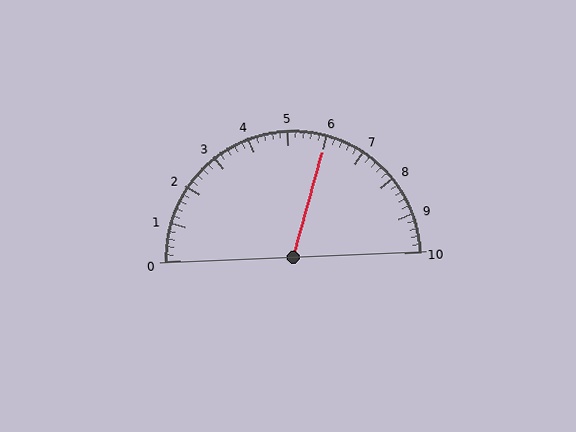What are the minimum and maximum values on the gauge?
The gauge ranges from 0 to 10.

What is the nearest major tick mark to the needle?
The nearest major tick mark is 6.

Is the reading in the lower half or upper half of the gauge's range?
The reading is in the upper half of the range (0 to 10).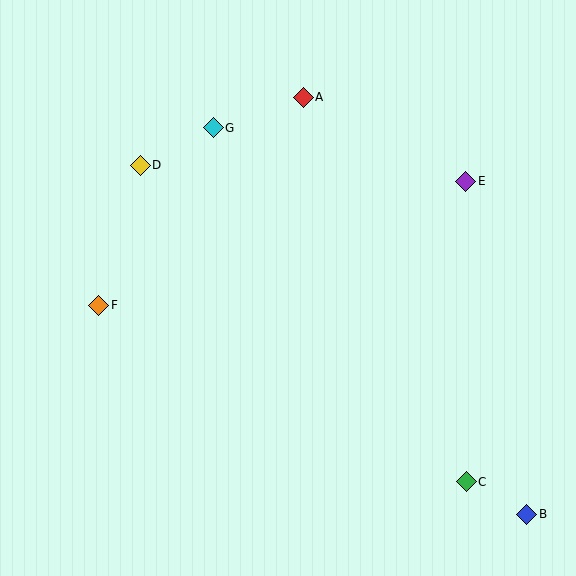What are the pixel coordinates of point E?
Point E is at (466, 181).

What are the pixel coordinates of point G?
Point G is at (213, 128).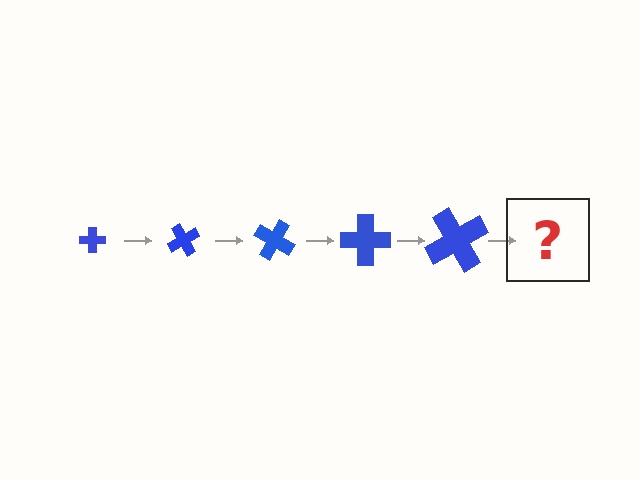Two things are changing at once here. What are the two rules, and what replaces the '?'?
The two rules are that the cross grows larger each step and it rotates 60 degrees each step. The '?' should be a cross, larger than the previous one and rotated 300 degrees from the start.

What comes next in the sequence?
The next element should be a cross, larger than the previous one and rotated 300 degrees from the start.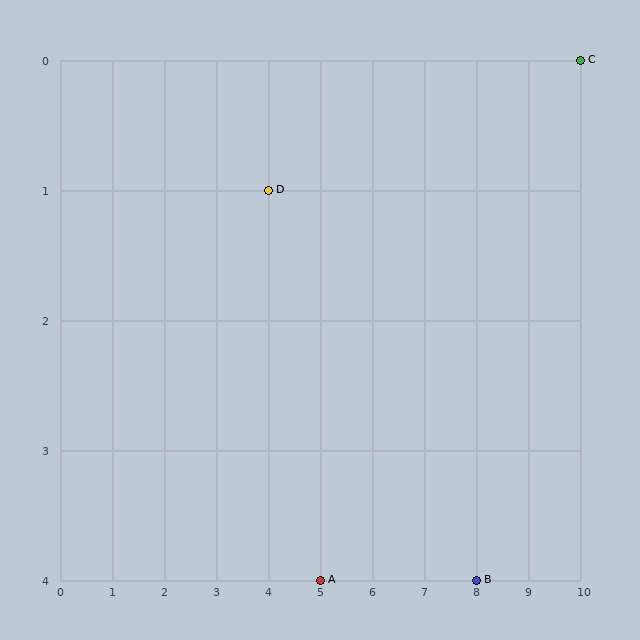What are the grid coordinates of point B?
Point B is at grid coordinates (8, 4).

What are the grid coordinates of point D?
Point D is at grid coordinates (4, 1).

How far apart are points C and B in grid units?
Points C and B are 2 columns and 4 rows apart (about 4.5 grid units diagonally).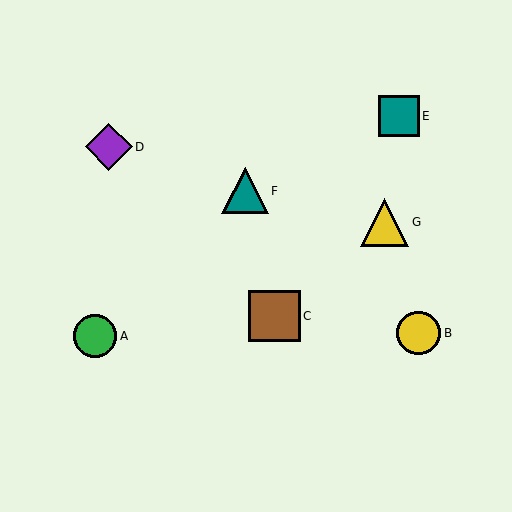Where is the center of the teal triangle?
The center of the teal triangle is at (245, 191).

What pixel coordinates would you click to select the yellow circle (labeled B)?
Click at (419, 333) to select the yellow circle B.